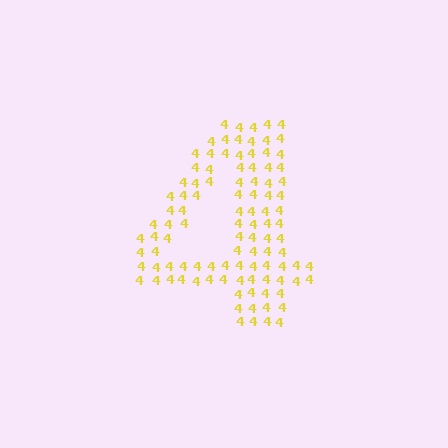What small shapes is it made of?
It is made of small digit 4's.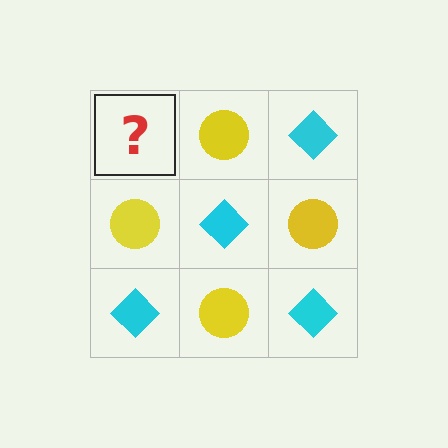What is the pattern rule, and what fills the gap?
The rule is that it alternates cyan diamond and yellow circle in a checkerboard pattern. The gap should be filled with a cyan diamond.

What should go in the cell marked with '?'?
The missing cell should contain a cyan diamond.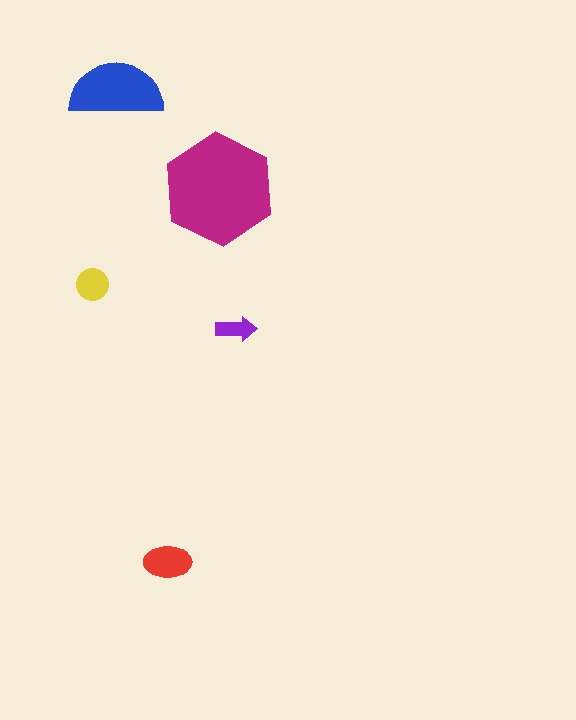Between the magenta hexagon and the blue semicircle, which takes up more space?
The magenta hexagon.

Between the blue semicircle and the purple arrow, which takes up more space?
The blue semicircle.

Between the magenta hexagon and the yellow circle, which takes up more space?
The magenta hexagon.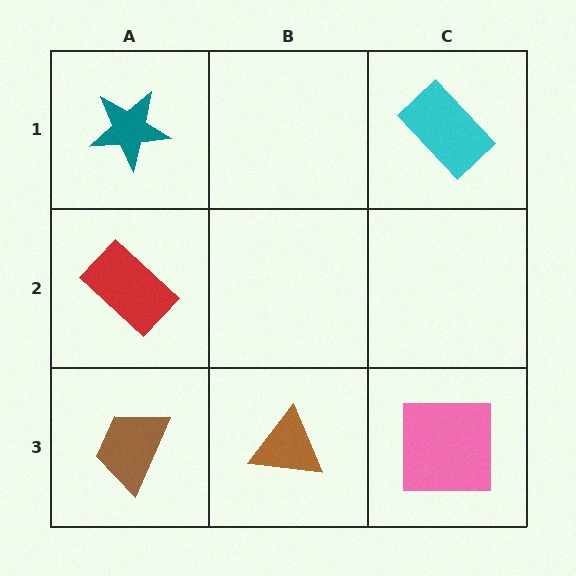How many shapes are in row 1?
2 shapes.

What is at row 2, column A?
A red rectangle.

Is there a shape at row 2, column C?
No, that cell is empty.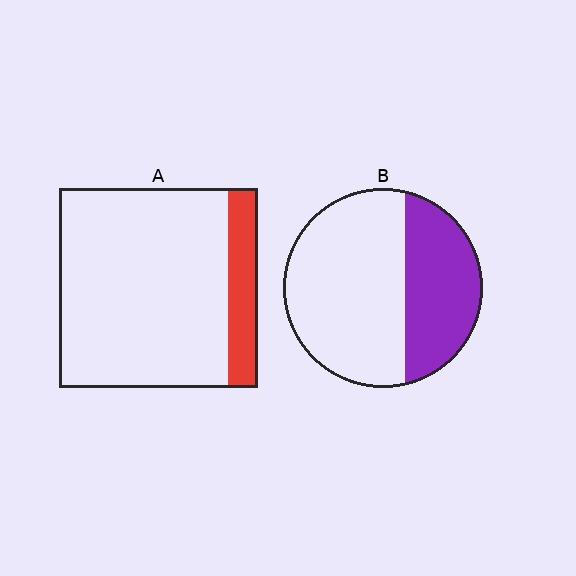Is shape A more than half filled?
No.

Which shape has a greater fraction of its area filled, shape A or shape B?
Shape B.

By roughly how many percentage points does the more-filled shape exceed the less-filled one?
By roughly 20 percentage points (B over A).